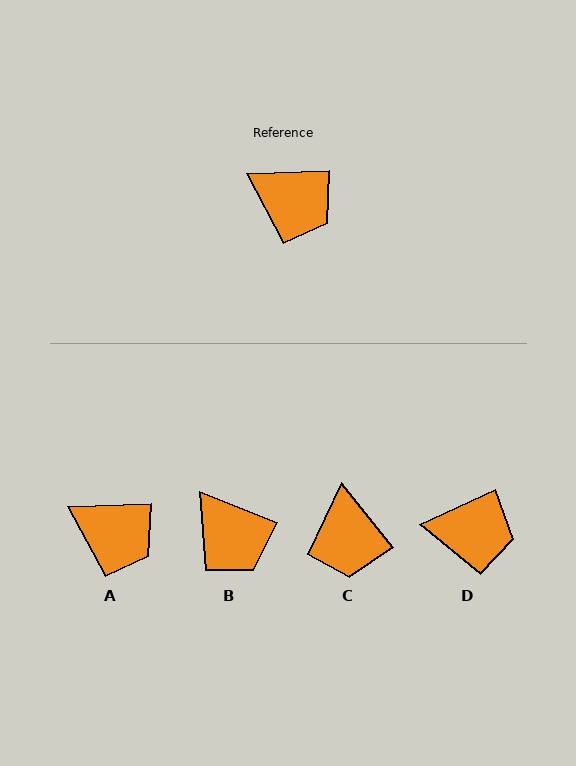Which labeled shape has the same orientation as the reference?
A.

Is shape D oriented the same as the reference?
No, it is off by about 22 degrees.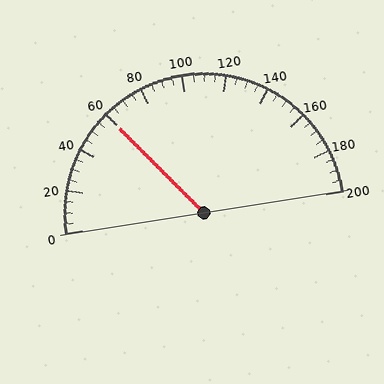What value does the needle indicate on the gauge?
The needle indicates approximately 60.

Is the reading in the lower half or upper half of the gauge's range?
The reading is in the lower half of the range (0 to 200).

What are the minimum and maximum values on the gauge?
The gauge ranges from 0 to 200.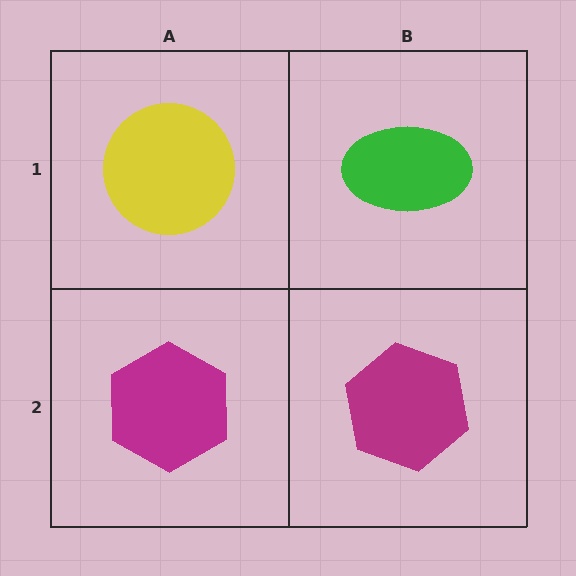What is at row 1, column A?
A yellow circle.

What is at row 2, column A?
A magenta hexagon.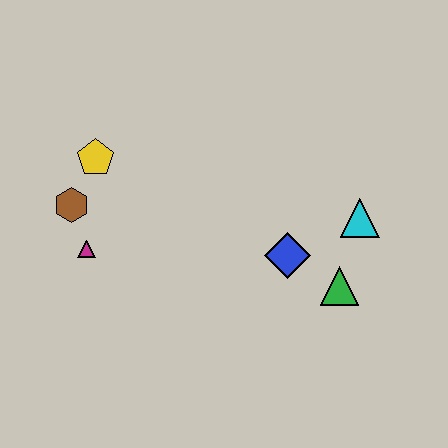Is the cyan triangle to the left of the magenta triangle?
No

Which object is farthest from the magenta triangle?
The cyan triangle is farthest from the magenta triangle.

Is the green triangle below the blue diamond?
Yes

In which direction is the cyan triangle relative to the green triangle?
The cyan triangle is above the green triangle.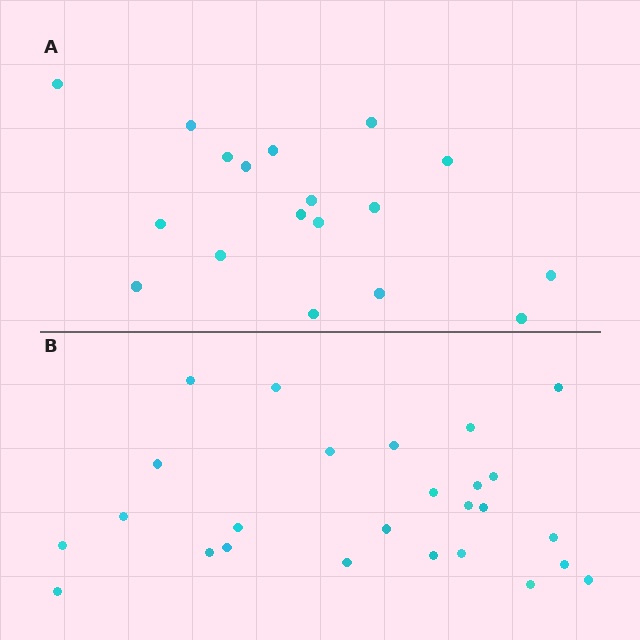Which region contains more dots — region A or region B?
Region B (the bottom region) has more dots.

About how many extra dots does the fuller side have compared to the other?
Region B has roughly 8 or so more dots than region A.